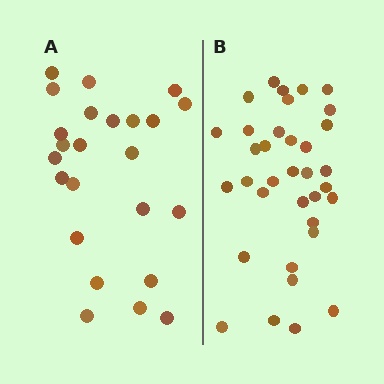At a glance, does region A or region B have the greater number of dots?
Region B (the right region) has more dots.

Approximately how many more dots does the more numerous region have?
Region B has roughly 12 or so more dots than region A.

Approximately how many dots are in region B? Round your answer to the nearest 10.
About 40 dots. (The exact count is 35, which rounds to 40.)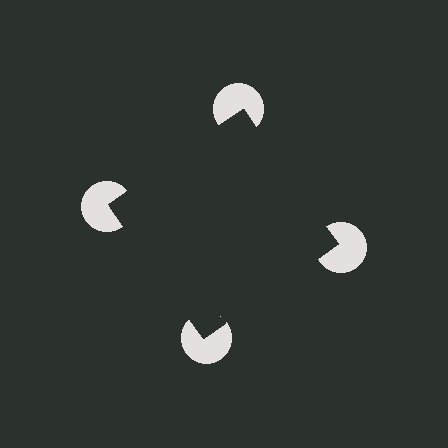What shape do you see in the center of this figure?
An illusory square — its edges are inferred from the aligned wedge cuts in the pac-man discs, not physically drawn.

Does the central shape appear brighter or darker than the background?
It typically appears slightly darker than the background, even though no actual brightness change is drawn.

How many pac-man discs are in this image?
There are 4 — one at each vertex of the illusory square.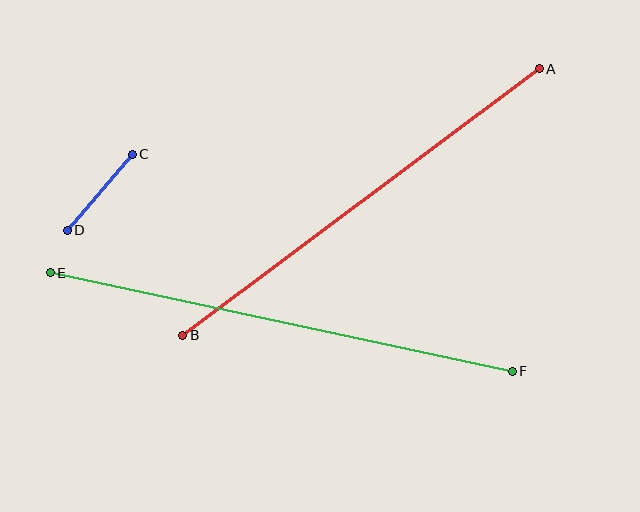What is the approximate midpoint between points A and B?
The midpoint is at approximately (361, 202) pixels.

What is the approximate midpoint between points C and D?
The midpoint is at approximately (100, 192) pixels.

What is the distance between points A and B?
The distance is approximately 445 pixels.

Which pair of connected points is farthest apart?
Points E and F are farthest apart.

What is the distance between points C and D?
The distance is approximately 100 pixels.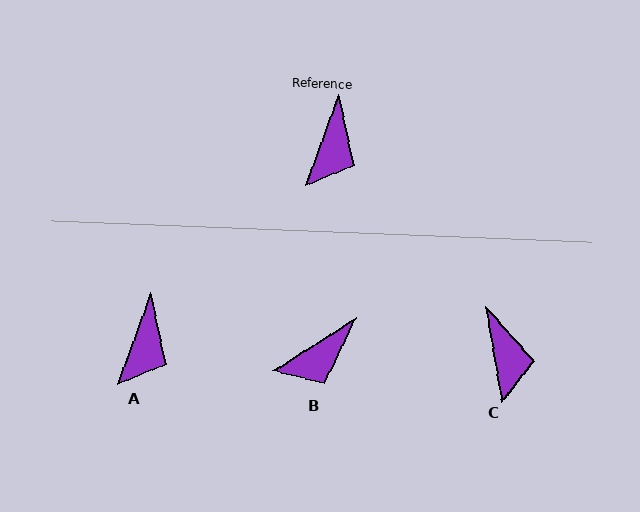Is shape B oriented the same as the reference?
No, it is off by about 38 degrees.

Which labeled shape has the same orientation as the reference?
A.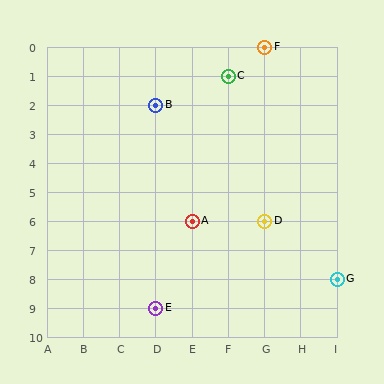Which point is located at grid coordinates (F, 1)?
Point C is at (F, 1).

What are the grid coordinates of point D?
Point D is at grid coordinates (G, 6).